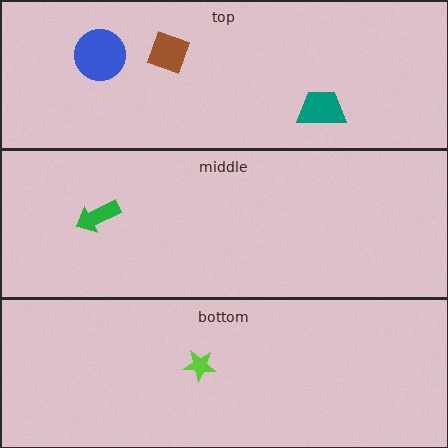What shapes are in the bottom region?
The lime star.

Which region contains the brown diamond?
The top region.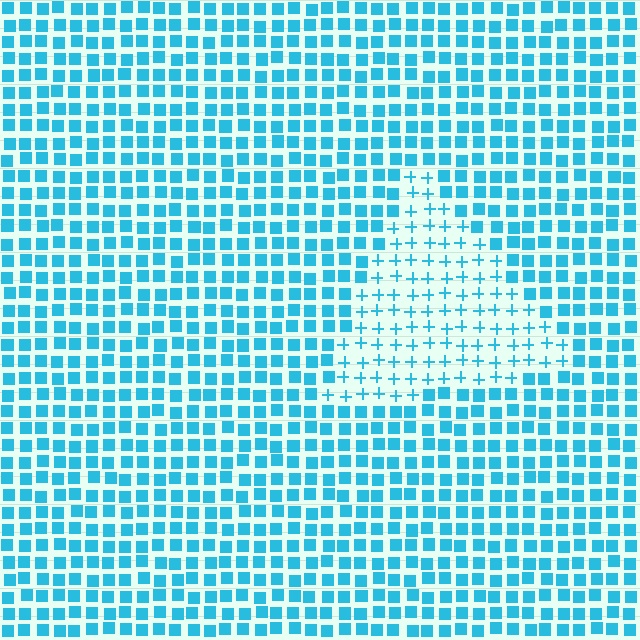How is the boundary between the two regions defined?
The boundary is defined by a change in element shape: plus signs inside vs. squares outside. All elements share the same color and spacing.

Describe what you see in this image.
The image is filled with small cyan elements arranged in a uniform grid. A triangle-shaped region contains plus signs, while the surrounding area contains squares. The boundary is defined purely by the change in element shape.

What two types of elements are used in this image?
The image uses plus signs inside the triangle region and squares outside it.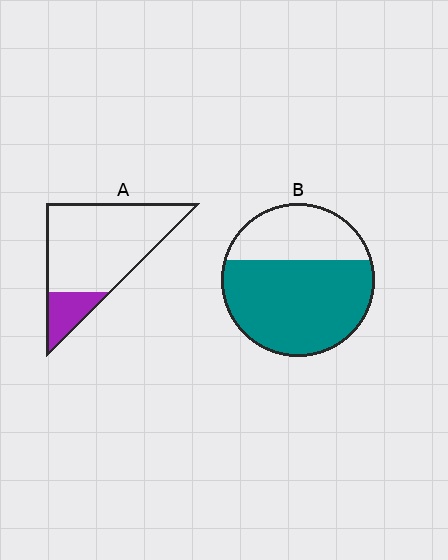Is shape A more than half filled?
No.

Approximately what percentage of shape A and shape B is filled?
A is approximately 20% and B is approximately 65%.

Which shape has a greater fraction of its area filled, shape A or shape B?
Shape B.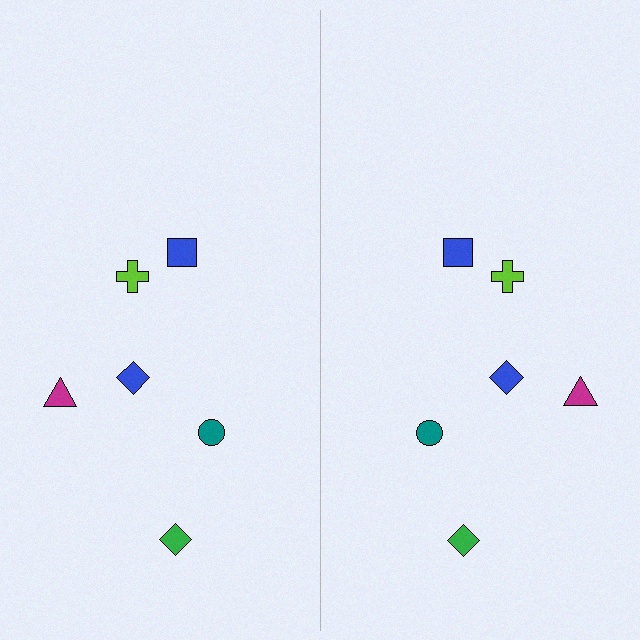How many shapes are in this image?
There are 12 shapes in this image.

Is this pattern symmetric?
Yes, this pattern has bilateral (reflection) symmetry.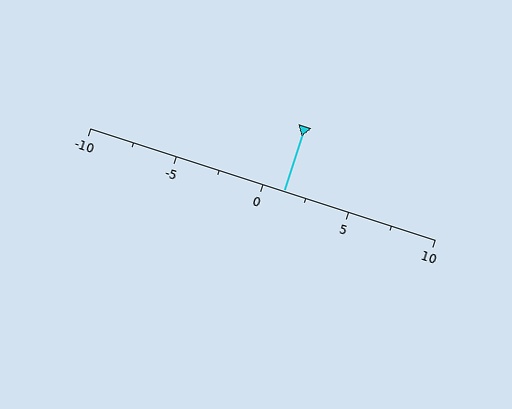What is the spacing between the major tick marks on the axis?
The major ticks are spaced 5 apart.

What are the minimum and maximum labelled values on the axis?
The axis runs from -10 to 10.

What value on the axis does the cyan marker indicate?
The marker indicates approximately 1.2.